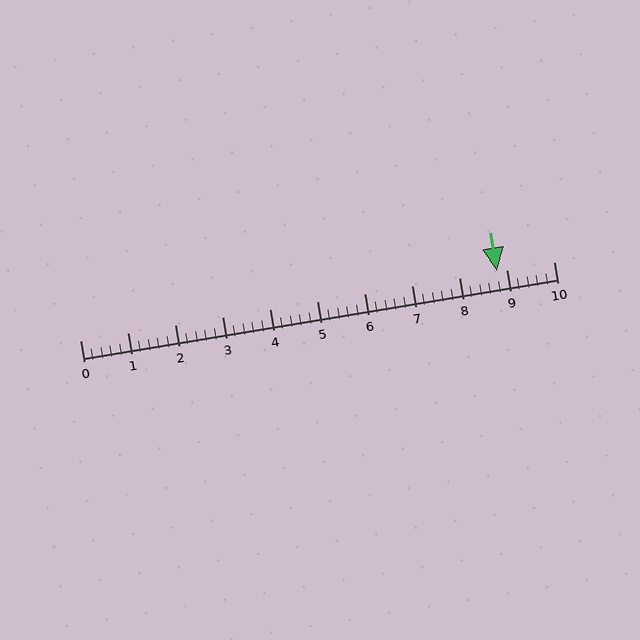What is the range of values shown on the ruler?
The ruler shows values from 0 to 10.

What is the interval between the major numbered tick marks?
The major tick marks are spaced 1 units apart.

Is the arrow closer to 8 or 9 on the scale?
The arrow is closer to 9.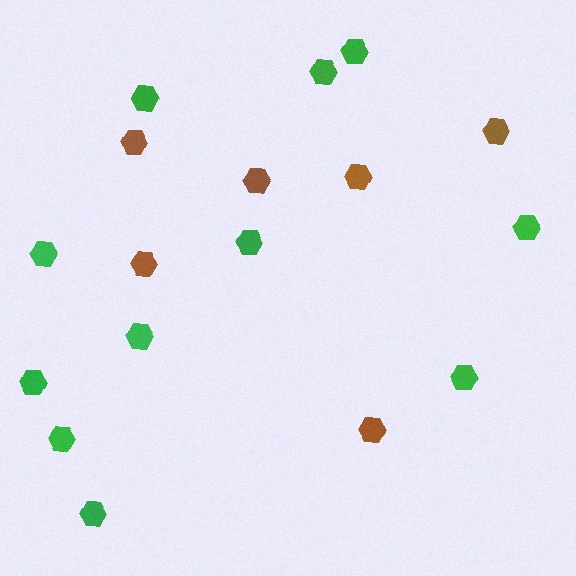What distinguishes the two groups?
There are 2 groups: one group of green hexagons (11) and one group of brown hexagons (6).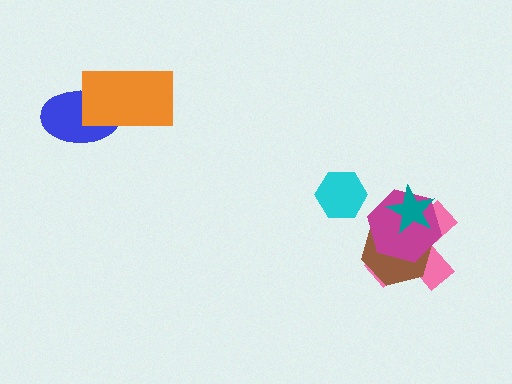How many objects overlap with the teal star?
3 objects overlap with the teal star.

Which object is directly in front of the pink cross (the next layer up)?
The brown hexagon is directly in front of the pink cross.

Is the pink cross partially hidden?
Yes, it is partially covered by another shape.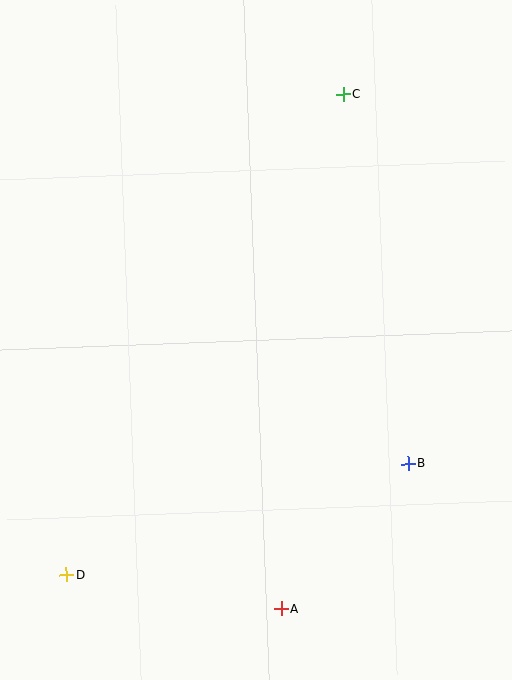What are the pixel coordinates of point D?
Point D is at (66, 575).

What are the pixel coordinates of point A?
Point A is at (281, 609).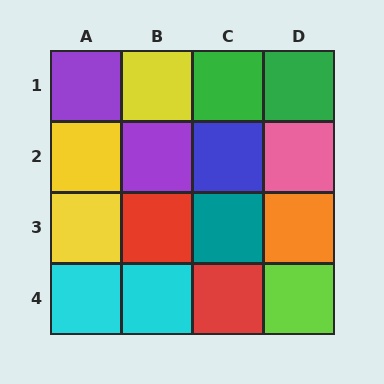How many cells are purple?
2 cells are purple.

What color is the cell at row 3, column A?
Yellow.